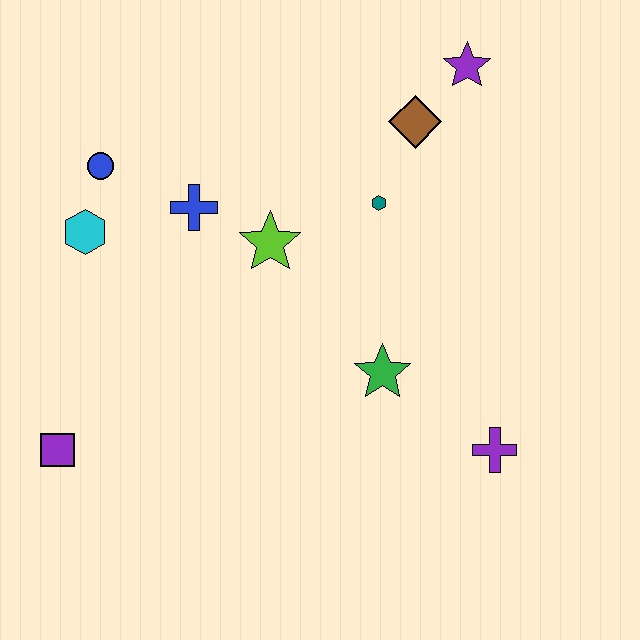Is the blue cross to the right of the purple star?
No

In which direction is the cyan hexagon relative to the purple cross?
The cyan hexagon is to the left of the purple cross.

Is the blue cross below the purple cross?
No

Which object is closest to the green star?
The purple cross is closest to the green star.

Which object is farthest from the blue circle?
The purple cross is farthest from the blue circle.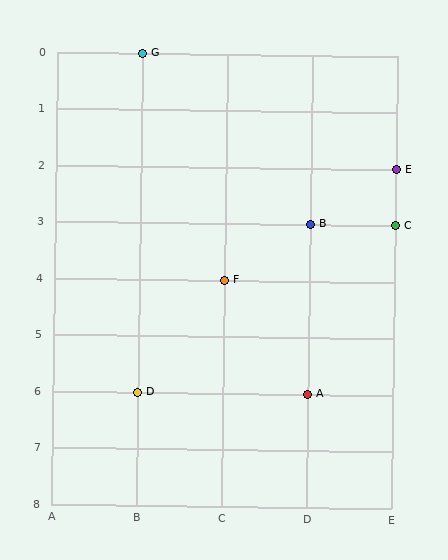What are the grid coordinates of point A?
Point A is at grid coordinates (D, 6).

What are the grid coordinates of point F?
Point F is at grid coordinates (C, 4).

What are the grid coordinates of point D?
Point D is at grid coordinates (B, 6).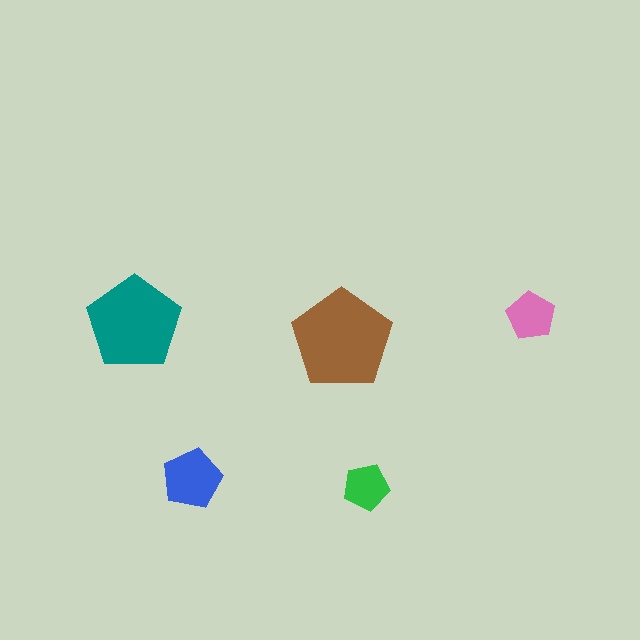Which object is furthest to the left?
The teal pentagon is leftmost.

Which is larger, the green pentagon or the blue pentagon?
The blue one.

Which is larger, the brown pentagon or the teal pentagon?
The brown one.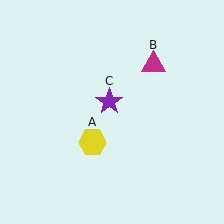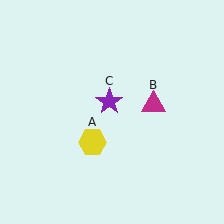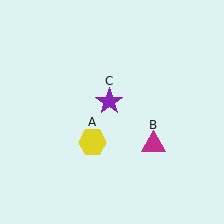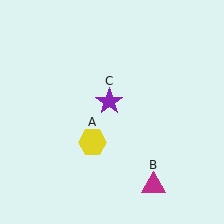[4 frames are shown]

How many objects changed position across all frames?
1 object changed position: magenta triangle (object B).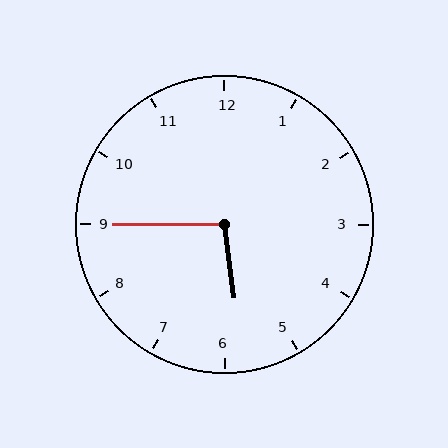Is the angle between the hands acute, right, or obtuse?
It is obtuse.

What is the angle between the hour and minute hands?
Approximately 98 degrees.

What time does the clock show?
5:45.